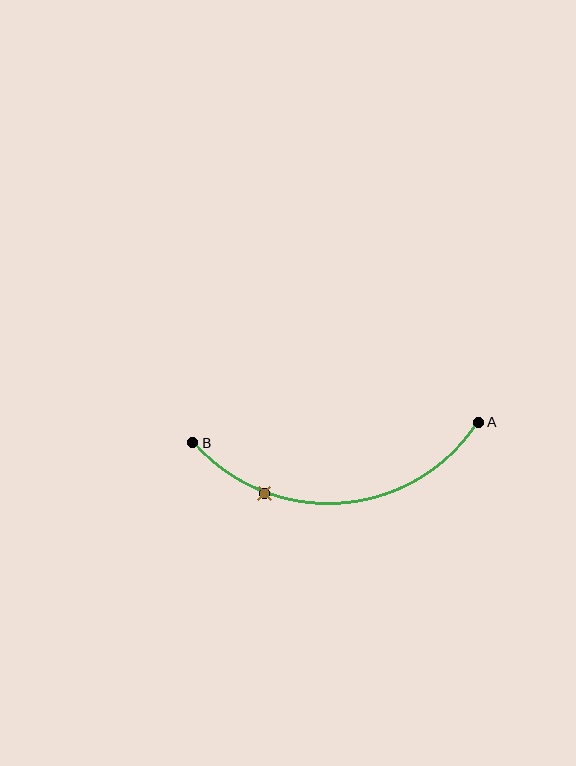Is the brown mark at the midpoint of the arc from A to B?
No. The brown mark lies on the arc but is closer to endpoint B. The arc midpoint would be at the point on the curve equidistant along the arc from both A and B.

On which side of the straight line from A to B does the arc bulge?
The arc bulges below the straight line connecting A and B.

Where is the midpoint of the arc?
The arc midpoint is the point on the curve farthest from the straight line joining A and B. It sits below that line.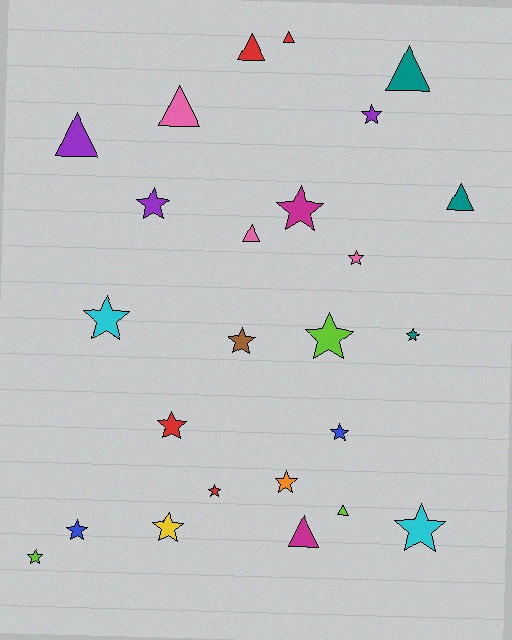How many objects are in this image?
There are 25 objects.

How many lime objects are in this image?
There are 3 lime objects.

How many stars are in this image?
There are 16 stars.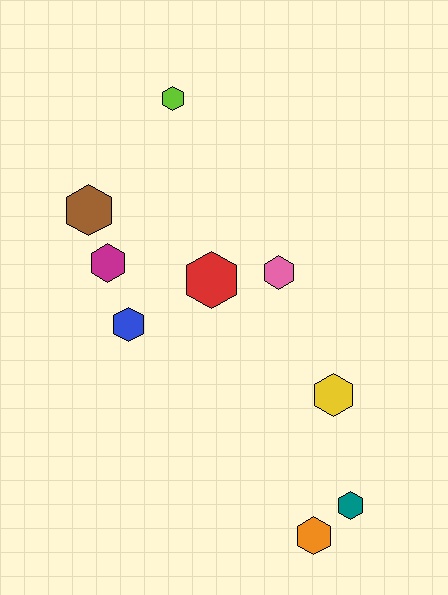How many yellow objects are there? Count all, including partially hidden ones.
There is 1 yellow object.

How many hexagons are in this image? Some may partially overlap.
There are 9 hexagons.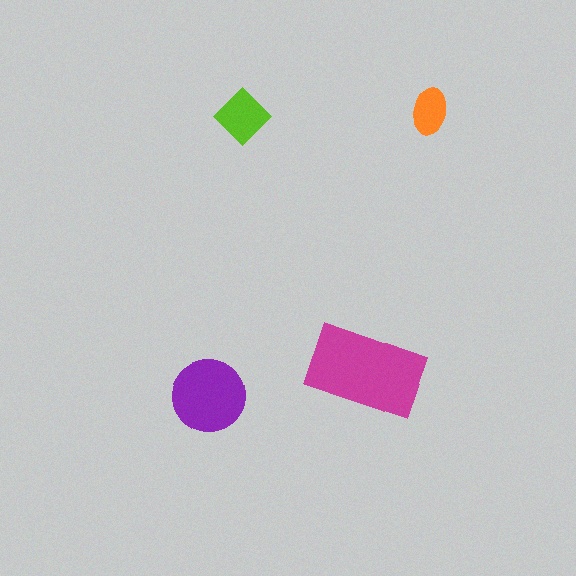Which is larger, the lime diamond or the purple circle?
The purple circle.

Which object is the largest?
The magenta rectangle.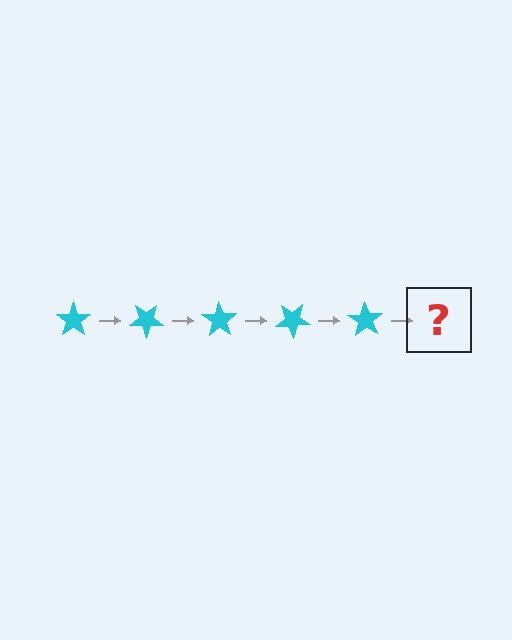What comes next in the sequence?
The next element should be a cyan star rotated 175 degrees.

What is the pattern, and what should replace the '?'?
The pattern is that the star rotates 35 degrees each step. The '?' should be a cyan star rotated 175 degrees.